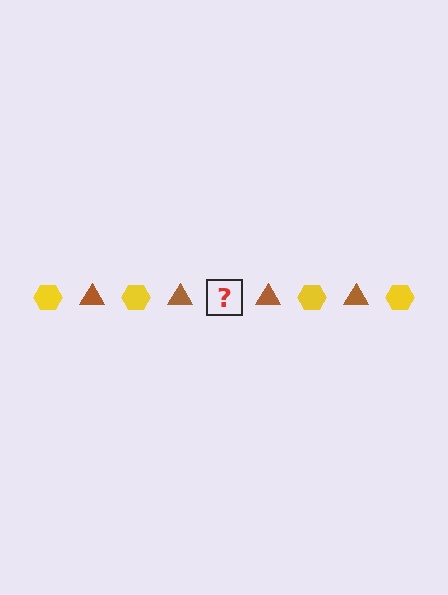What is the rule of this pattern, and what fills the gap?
The rule is that the pattern alternates between yellow hexagon and brown triangle. The gap should be filled with a yellow hexagon.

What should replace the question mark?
The question mark should be replaced with a yellow hexagon.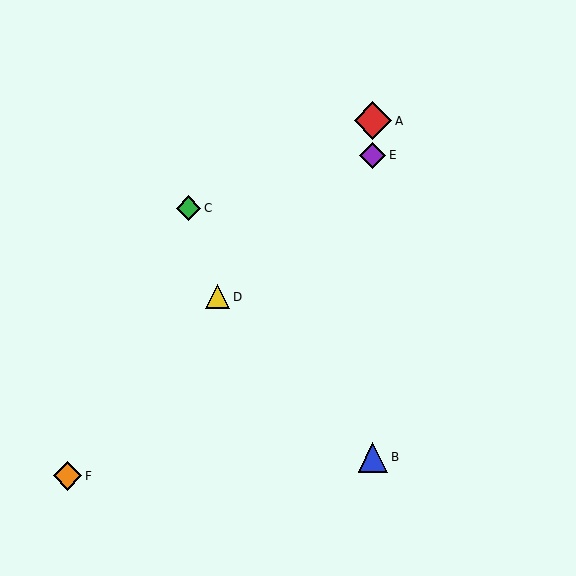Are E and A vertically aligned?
Yes, both are at x≈373.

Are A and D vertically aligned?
No, A is at x≈373 and D is at x≈218.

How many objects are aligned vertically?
3 objects (A, B, E) are aligned vertically.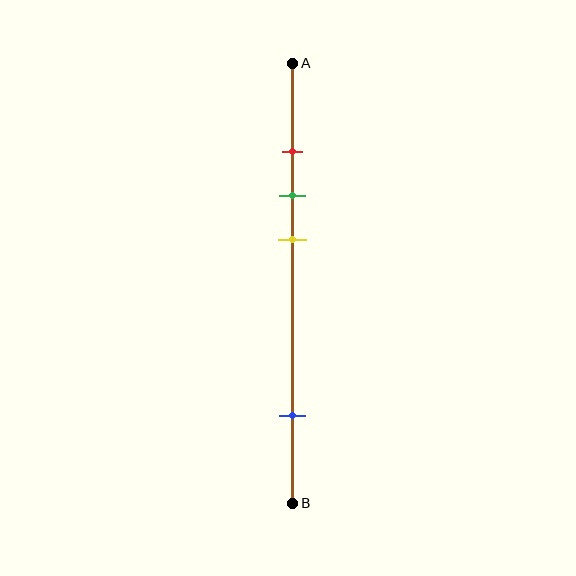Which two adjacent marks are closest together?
The red and green marks are the closest adjacent pair.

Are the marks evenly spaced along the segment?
No, the marks are not evenly spaced.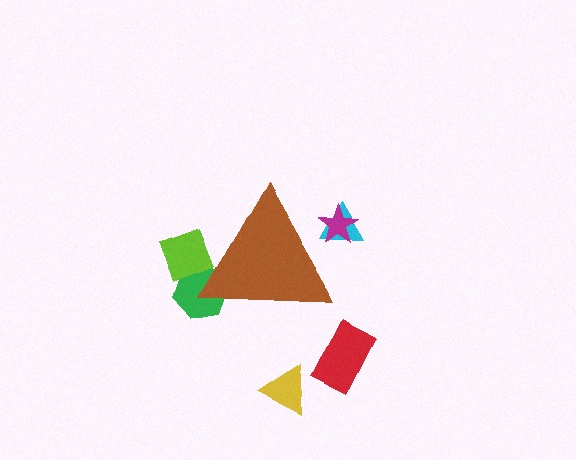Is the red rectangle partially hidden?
No, the red rectangle is fully visible.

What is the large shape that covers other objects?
A brown triangle.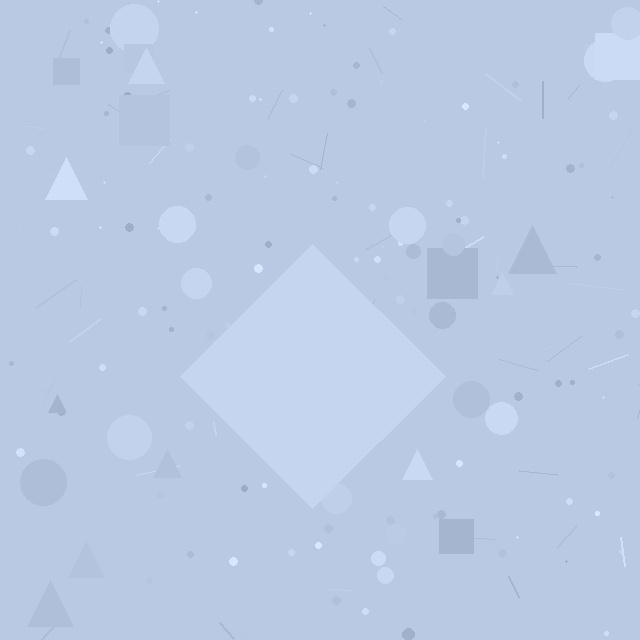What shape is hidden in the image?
A diamond is hidden in the image.